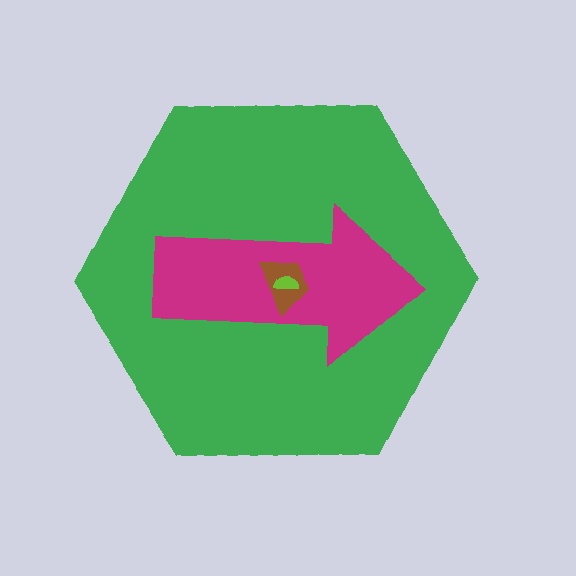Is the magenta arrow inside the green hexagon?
Yes.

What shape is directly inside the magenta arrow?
The brown trapezoid.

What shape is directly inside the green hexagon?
The magenta arrow.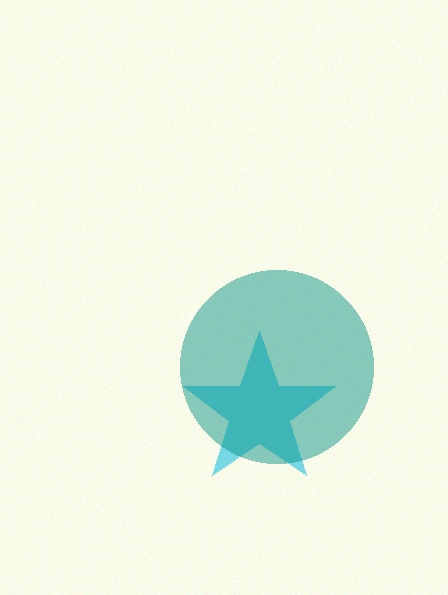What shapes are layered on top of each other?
The layered shapes are: a cyan star, a teal circle.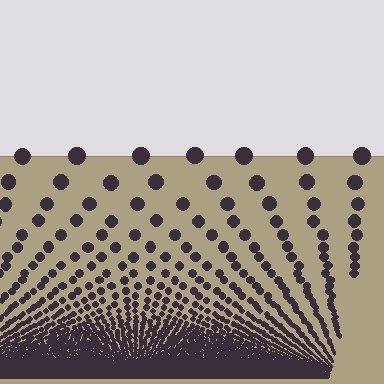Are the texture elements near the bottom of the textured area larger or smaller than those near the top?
Smaller. The gradient is inverted — elements near the bottom are smaller and denser.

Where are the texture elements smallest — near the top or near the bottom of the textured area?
Near the bottom.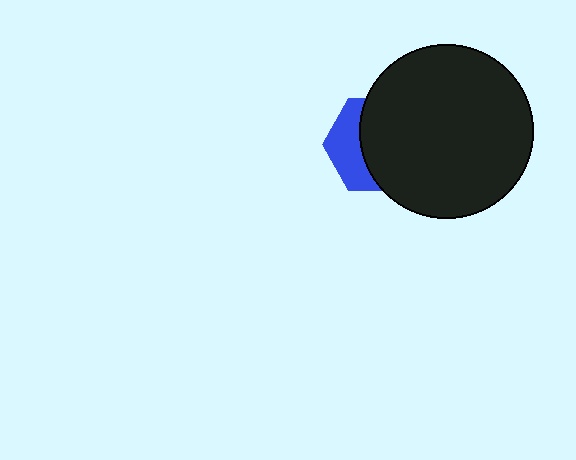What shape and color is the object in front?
The object in front is a black circle.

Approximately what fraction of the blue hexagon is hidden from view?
Roughly 63% of the blue hexagon is hidden behind the black circle.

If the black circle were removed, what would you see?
You would see the complete blue hexagon.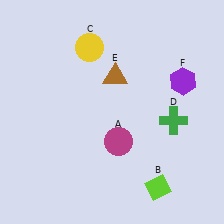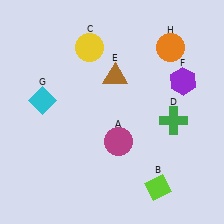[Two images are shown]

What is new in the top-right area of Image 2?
An orange circle (H) was added in the top-right area of Image 2.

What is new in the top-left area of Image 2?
A cyan diamond (G) was added in the top-left area of Image 2.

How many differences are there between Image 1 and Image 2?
There are 2 differences between the two images.